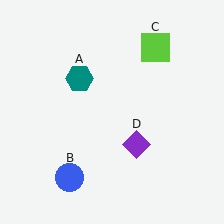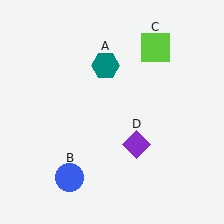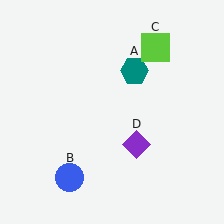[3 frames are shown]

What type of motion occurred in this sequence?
The teal hexagon (object A) rotated clockwise around the center of the scene.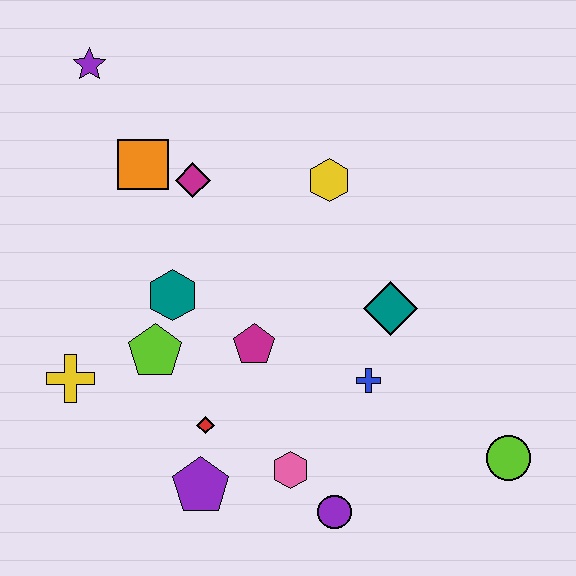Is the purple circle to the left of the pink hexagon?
No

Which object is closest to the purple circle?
The pink hexagon is closest to the purple circle.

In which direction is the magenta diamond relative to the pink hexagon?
The magenta diamond is above the pink hexagon.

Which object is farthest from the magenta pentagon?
The purple star is farthest from the magenta pentagon.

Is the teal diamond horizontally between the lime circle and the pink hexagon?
Yes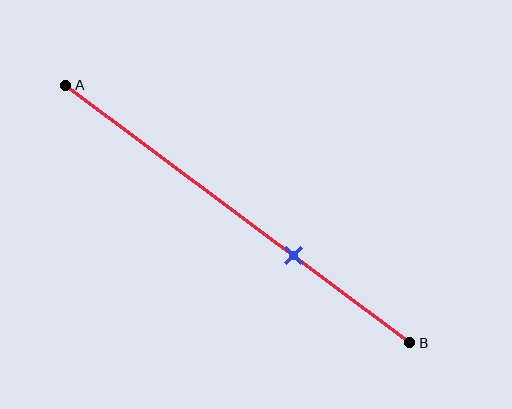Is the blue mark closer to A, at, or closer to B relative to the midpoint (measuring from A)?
The blue mark is closer to point B than the midpoint of segment AB.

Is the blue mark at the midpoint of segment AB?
No, the mark is at about 65% from A, not at the 50% midpoint.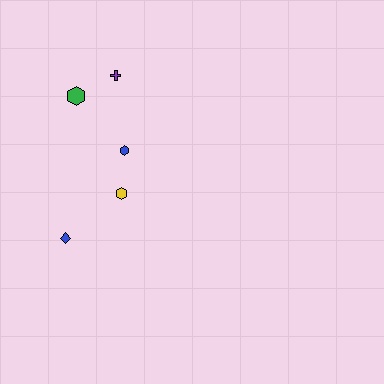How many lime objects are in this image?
There are no lime objects.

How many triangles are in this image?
There are no triangles.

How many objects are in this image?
There are 5 objects.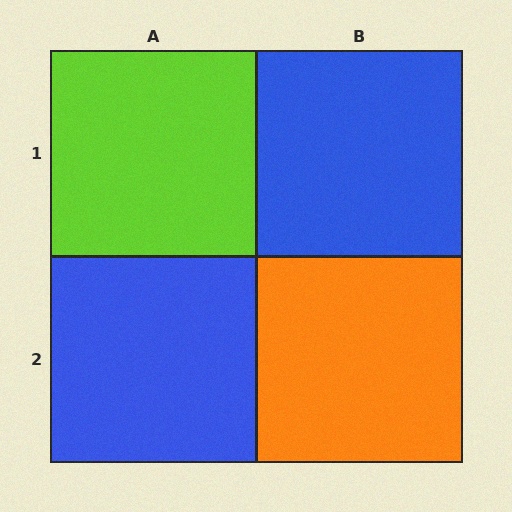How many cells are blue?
2 cells are blue.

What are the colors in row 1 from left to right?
Lime, blue.